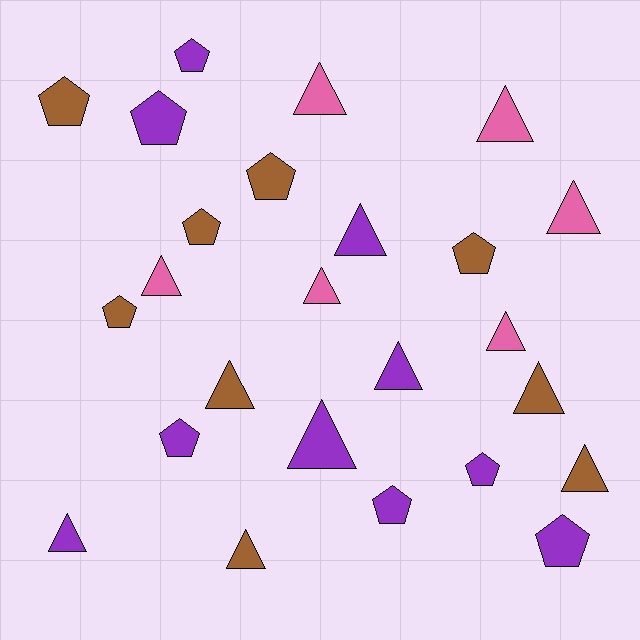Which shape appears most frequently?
Triangle, with 14 objects.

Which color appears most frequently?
Purple, with 10 objects.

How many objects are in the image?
There are 25 objects.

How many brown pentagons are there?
There are 5 brown pentagons.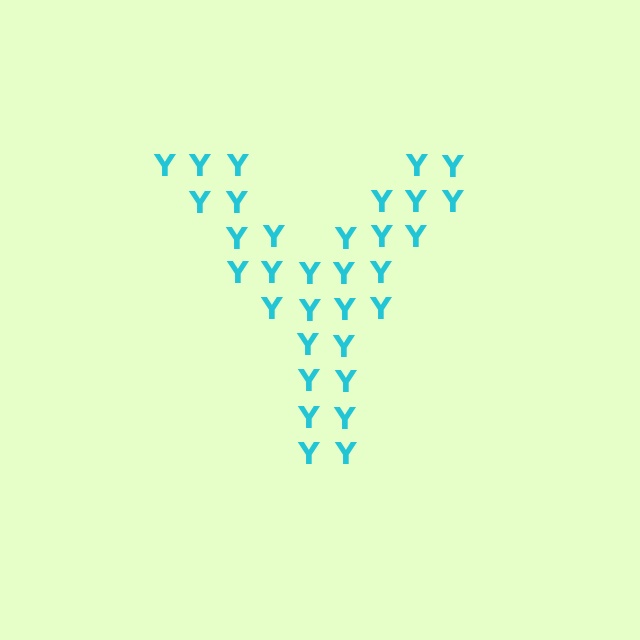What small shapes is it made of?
It is made of small letter Y's.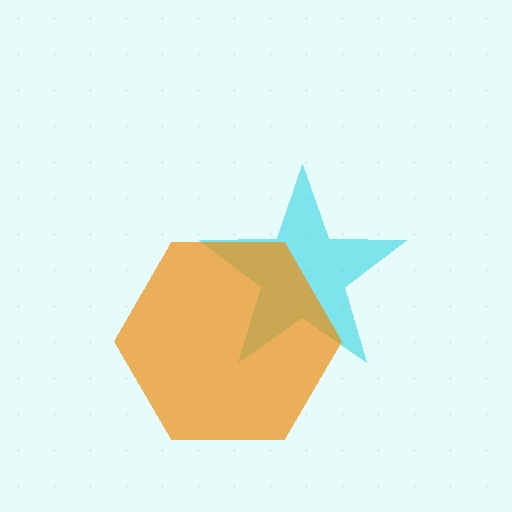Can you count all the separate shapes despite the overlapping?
Yes, there are 2 separate shapes.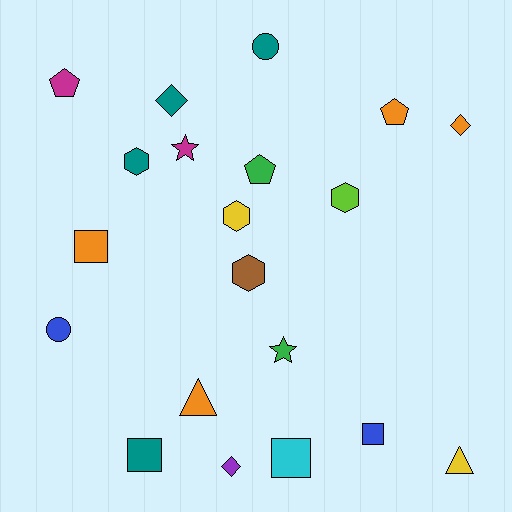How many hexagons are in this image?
There are 4 hexagons.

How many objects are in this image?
There are 20 objects.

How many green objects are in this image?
There are 2 green objects.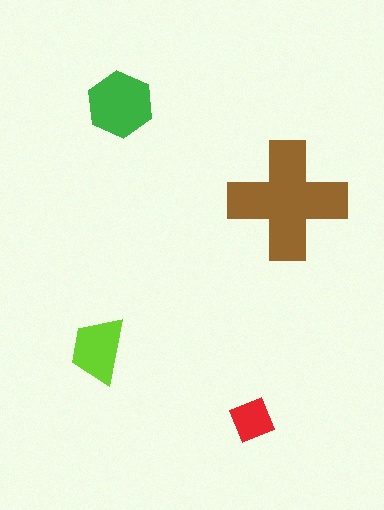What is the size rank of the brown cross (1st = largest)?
1st.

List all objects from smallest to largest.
The red diamond, the lime trapezoid, the green hexagon, the brown cross.